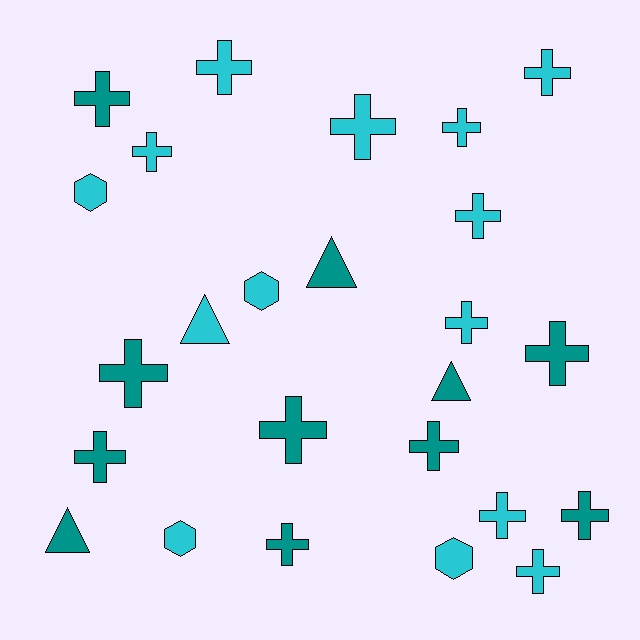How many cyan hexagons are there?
There are 4 cyan hexagons.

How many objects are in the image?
There are 25 objects.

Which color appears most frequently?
Cyan, with 14 objects.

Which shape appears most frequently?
Cross, with 17 objects.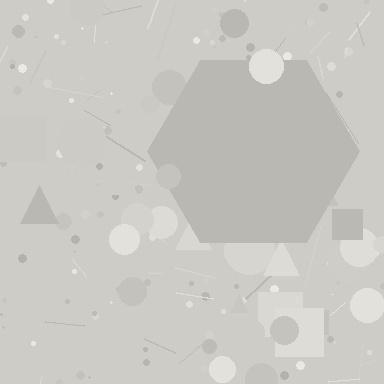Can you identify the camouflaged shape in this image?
The camouflaged shape is a hexagon.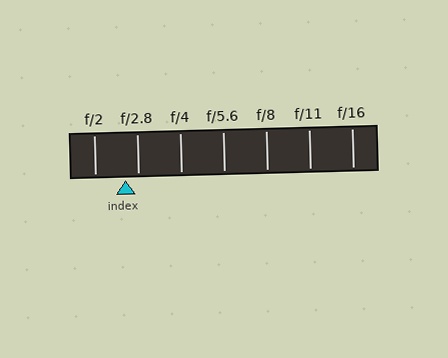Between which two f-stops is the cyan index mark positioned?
The index mark is between f/2 and f/2.8.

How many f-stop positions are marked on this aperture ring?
There are 7 f-stop positions marked.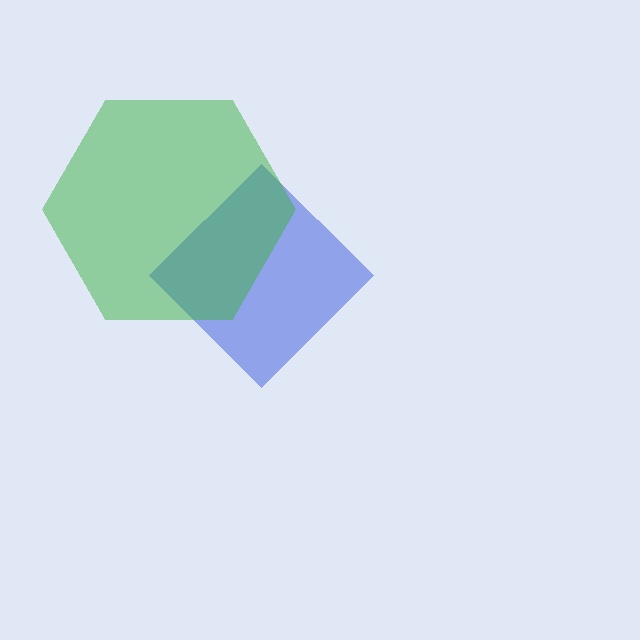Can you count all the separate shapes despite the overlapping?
Yes, there are 2 separate shapes.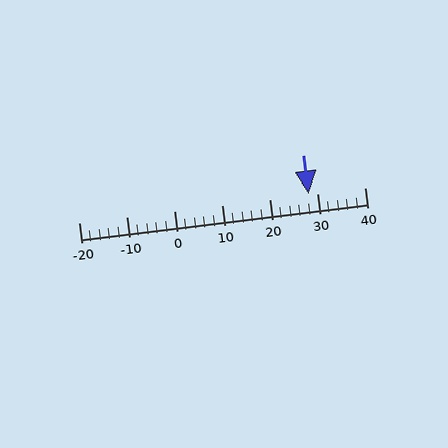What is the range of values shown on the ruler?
The ruler shows values from -20 to 40.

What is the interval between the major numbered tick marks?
The major tick marks are spaced 10 units apart.